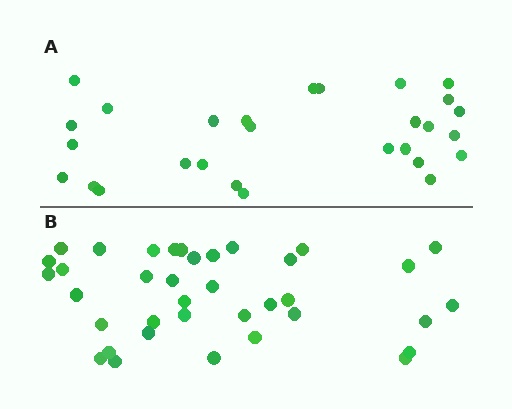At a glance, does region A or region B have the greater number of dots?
Region B (the bottom region) has more dots.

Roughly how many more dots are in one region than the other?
Region B has roughly 8 or so more dots than region A.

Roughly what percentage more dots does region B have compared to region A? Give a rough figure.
About 30% more.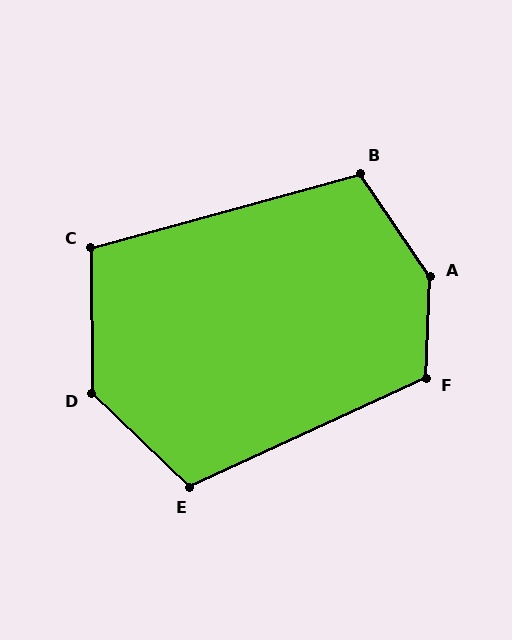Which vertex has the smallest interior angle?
C, at approximately 105 degrees.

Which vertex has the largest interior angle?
A, at approximately 143 degrees.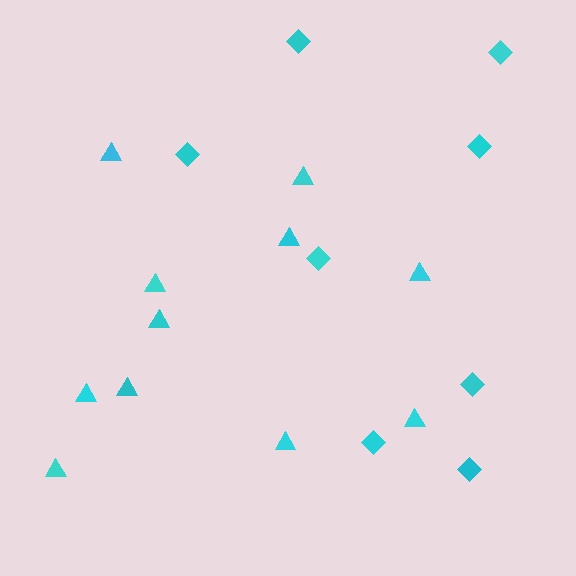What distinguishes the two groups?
There are 2 groups: one group of diamonds (8) and one group of triangles (11).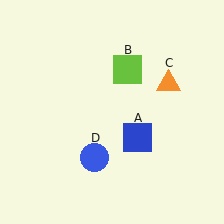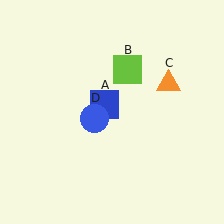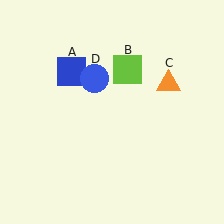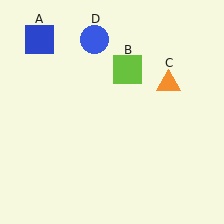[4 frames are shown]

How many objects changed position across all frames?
2 objects changed position: blue square (object A), blue circle (object D).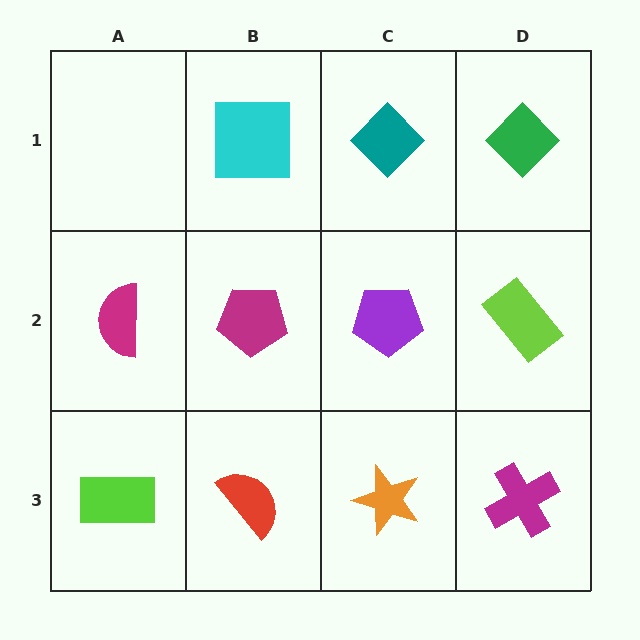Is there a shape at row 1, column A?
No, that cell is empty.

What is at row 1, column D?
A green diamond.